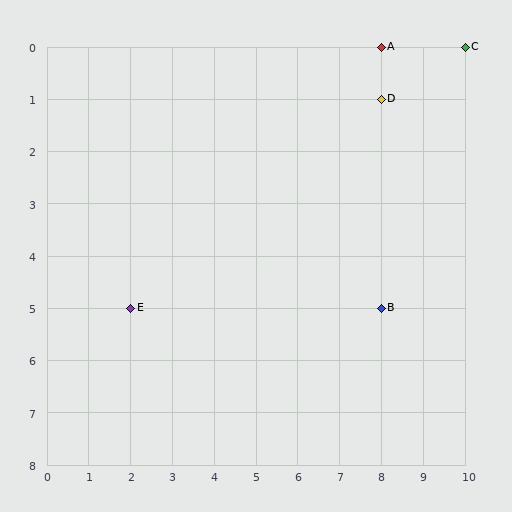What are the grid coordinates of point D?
Point D is at grid coordinates (8, 1).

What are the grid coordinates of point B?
Point B is at grid coordinates (8, 5).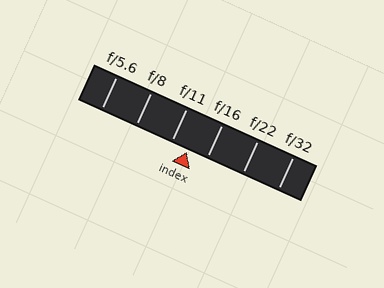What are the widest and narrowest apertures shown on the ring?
The widest aperture shown is f/5.6 and the narrowest is f/32.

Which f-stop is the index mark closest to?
The index mark is closest to f/11.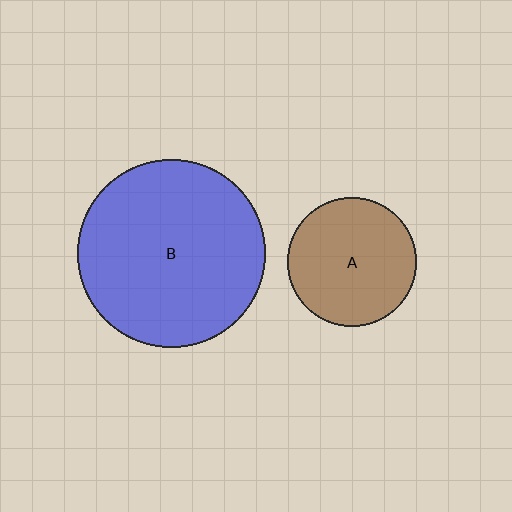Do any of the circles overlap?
No, none of the circles overlap.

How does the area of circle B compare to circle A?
Approximately 2.1 times.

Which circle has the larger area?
Circle B (blue).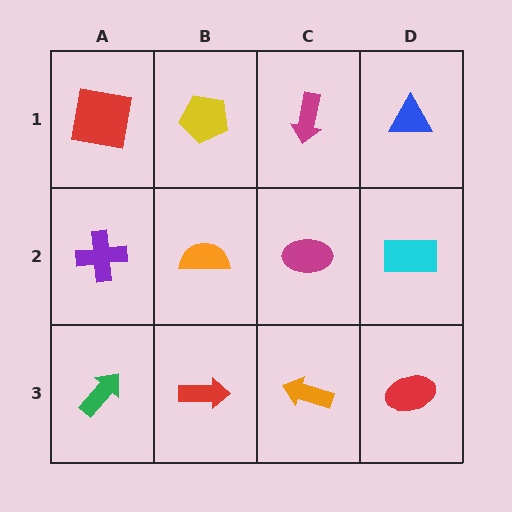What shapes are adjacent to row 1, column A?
A purple cross (row 2, column A), a yellow pentagon (row 1, column B).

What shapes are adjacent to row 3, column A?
A purple cross (row 2, column A), a red arrow (row 3, column B).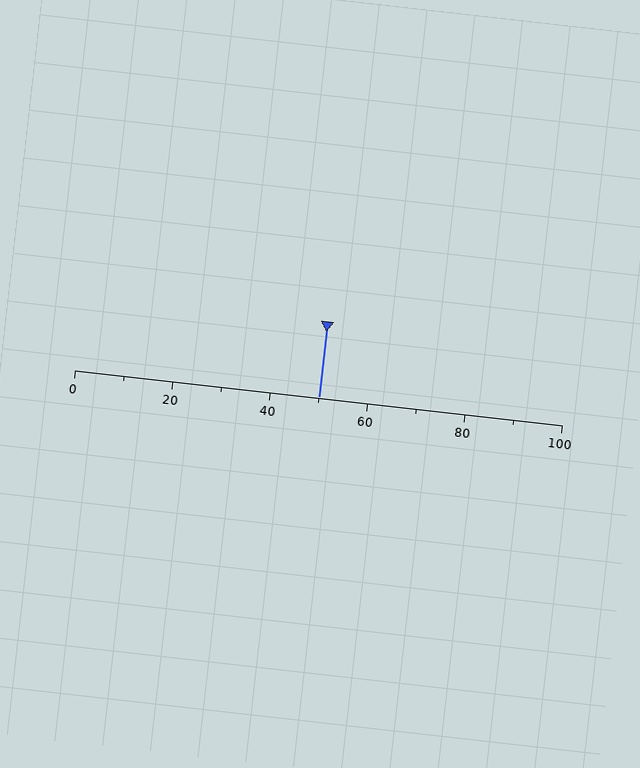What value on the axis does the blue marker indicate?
The marker indicates approximately 50.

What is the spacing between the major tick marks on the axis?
The major ticks are spaced 20 apart.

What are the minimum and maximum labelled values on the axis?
The axis runs from 0 to 100.